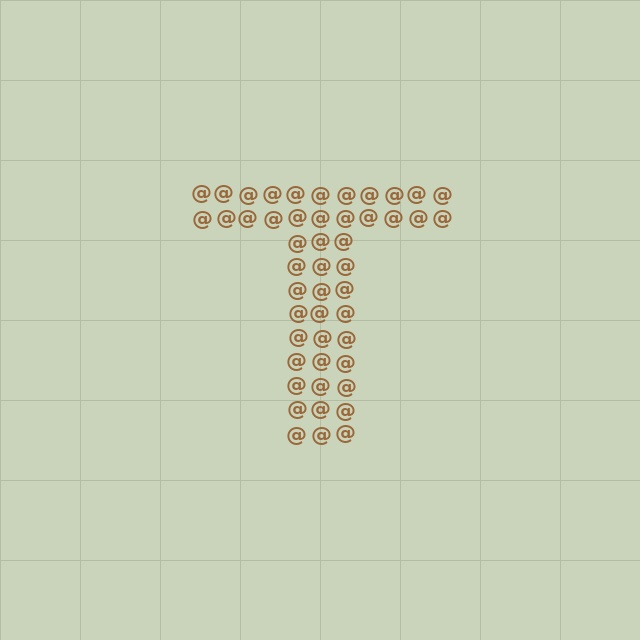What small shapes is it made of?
It is made of small at signs.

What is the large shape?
The large shape is the letter T.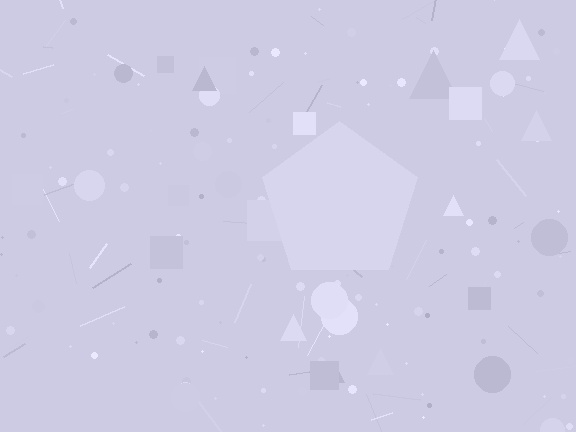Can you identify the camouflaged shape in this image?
The camouflaged shape is a pentagon.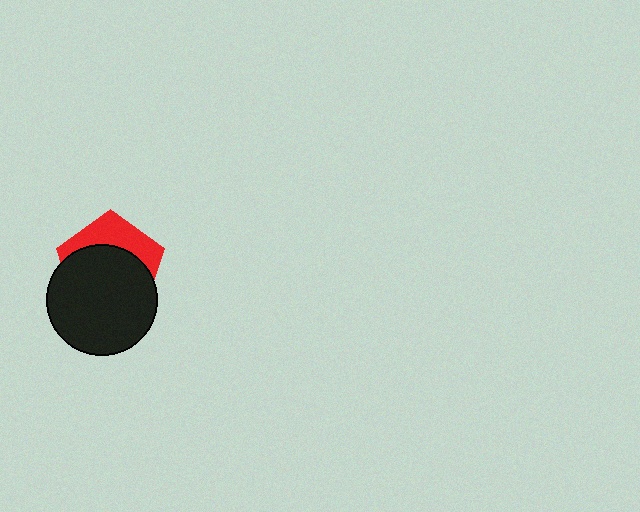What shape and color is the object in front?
The object in front is a black circle.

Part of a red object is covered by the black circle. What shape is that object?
It is a pentagon.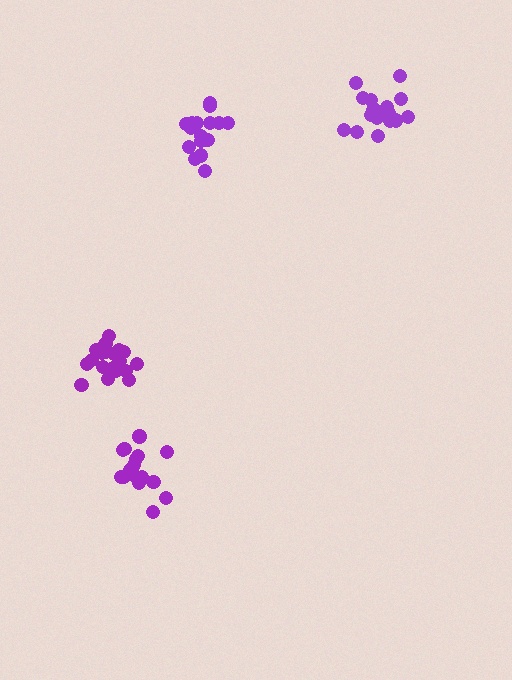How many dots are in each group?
Group 1: 16 dots, Group 2: 19 dots, Group 3: 16 dots, Group 4: 19 dots (70 total).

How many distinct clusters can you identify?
There are 4 distinct clusters.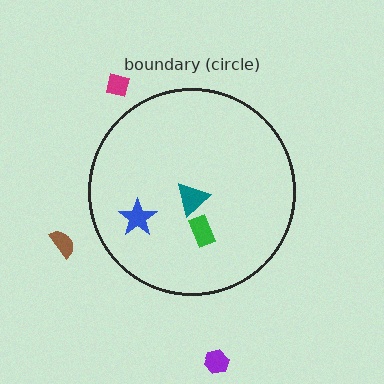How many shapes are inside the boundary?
3 inside, 3 outside.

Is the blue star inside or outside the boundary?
Inside.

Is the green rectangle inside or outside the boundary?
Inside.